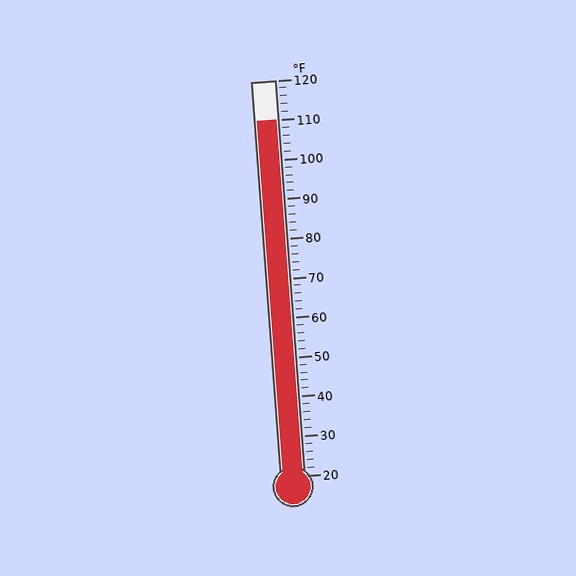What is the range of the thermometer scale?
The thermometer scale ranges from 20°F to 120°F.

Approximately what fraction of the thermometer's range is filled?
The thermometer is filled to approximately 90% of its range.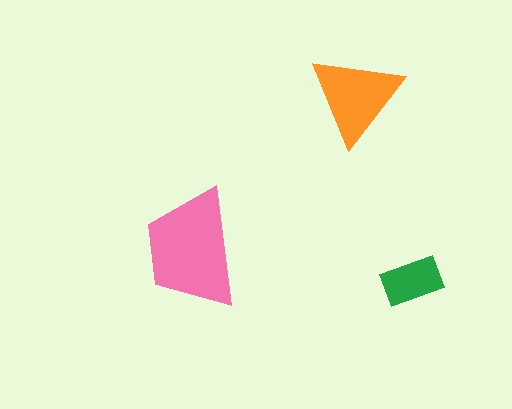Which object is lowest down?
The green rectangle is bottommost.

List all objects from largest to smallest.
The pink trapezoid, the orange triangle, the green rectangle.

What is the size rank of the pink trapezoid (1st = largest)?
1st.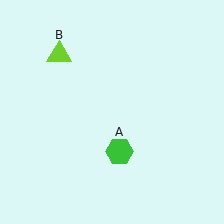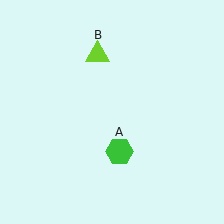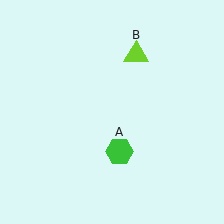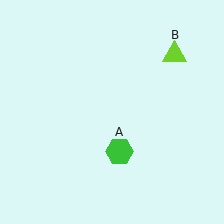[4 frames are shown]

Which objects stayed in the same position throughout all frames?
Green hexagon (object A) remained stationary.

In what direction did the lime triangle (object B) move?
The lime triangle (object B) moved right.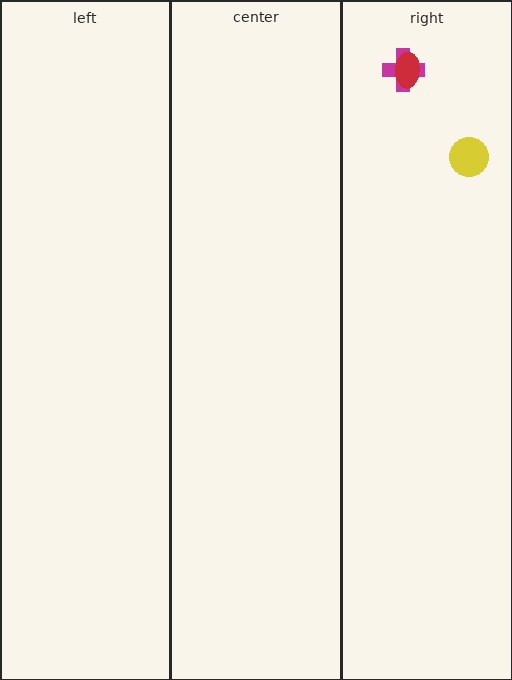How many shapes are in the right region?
3.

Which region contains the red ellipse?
The right region.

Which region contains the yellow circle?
The right region.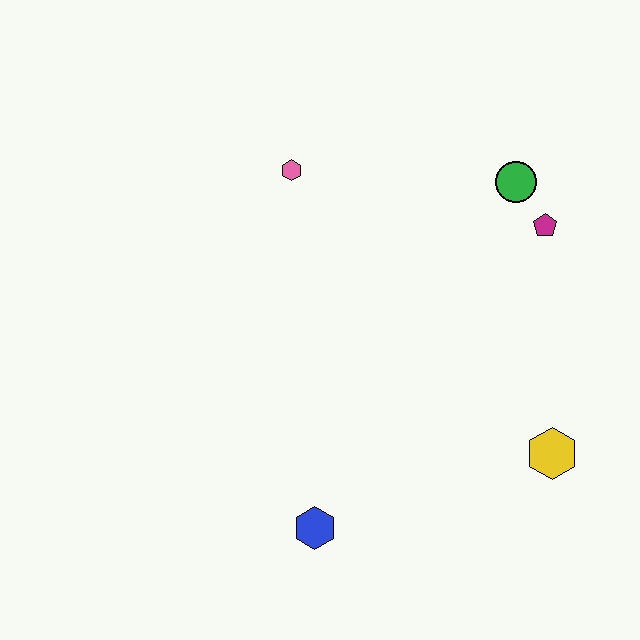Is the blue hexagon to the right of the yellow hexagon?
No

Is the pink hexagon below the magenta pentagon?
No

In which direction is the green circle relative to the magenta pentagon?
The green circle is above the magenta pentagon.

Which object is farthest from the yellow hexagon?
The pink hexagon is farthest from the yellow hexagon.